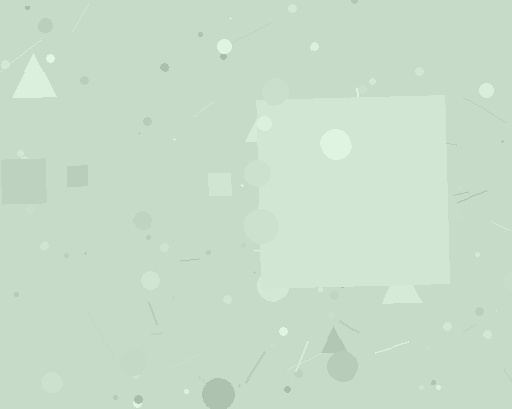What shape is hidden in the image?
A square is hidden in the image.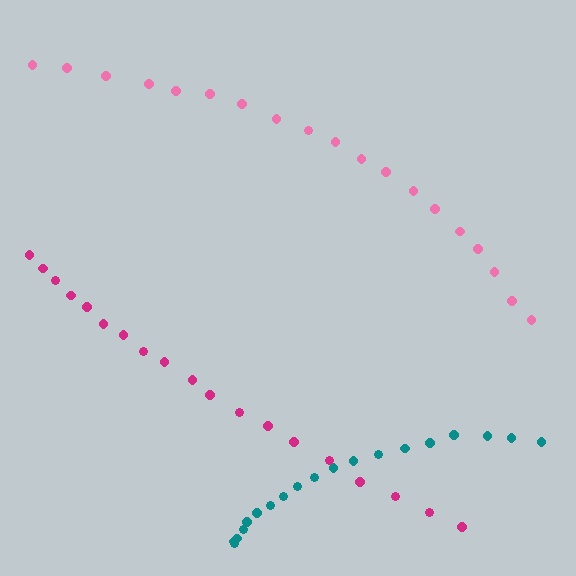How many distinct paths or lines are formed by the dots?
There are 3 distinct paths.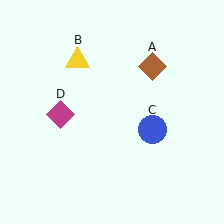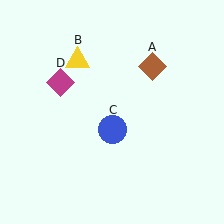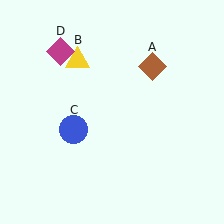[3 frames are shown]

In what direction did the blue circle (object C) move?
The blue circle (object C) moved left.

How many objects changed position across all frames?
2 objects changed position: blue circle (object C), magenta diamond (object D).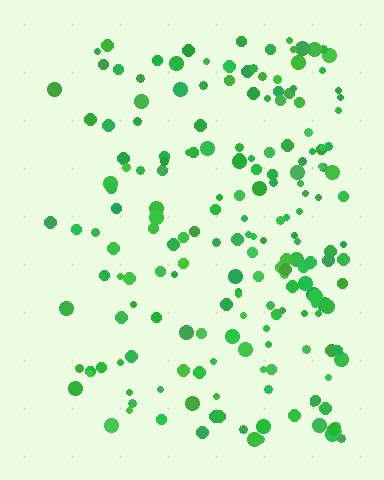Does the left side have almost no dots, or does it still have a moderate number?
Still a moderate number, just noticeably fewer than the right.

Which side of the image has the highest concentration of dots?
The right.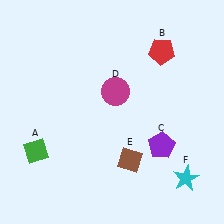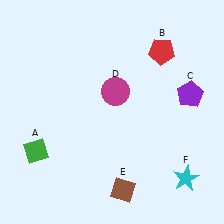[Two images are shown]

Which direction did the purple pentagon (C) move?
The purple pentagon (C) moved up.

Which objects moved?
The objects that moved are: the purple pentagon (C), the brown diamond (E).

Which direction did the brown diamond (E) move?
The brown diamond (E) moved down.